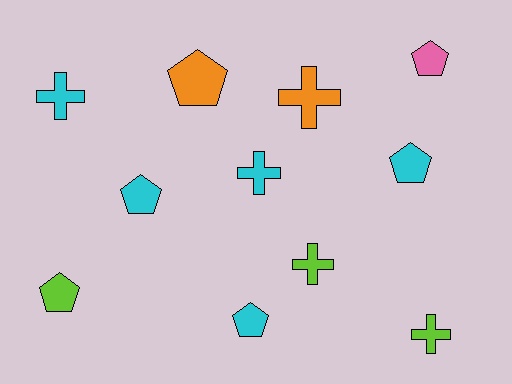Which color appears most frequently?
Cyan, with 5 objects.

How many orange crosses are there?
There is 1 orange cross.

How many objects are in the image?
There are 11 objects.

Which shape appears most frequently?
Pentagon, with 6 objects.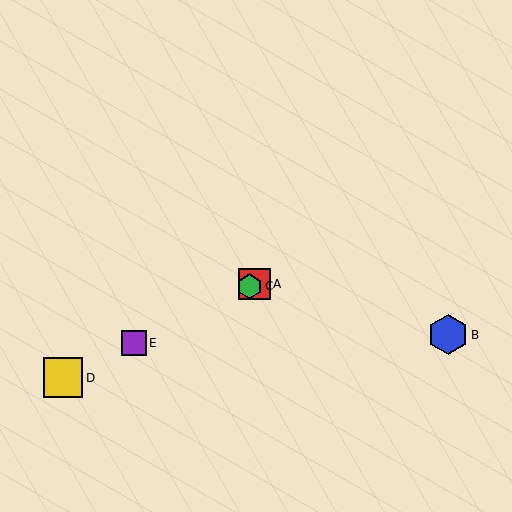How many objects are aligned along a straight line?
4 objects (A, C, D, E) are aligned along a straight line.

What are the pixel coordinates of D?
Object D is at (63, 378).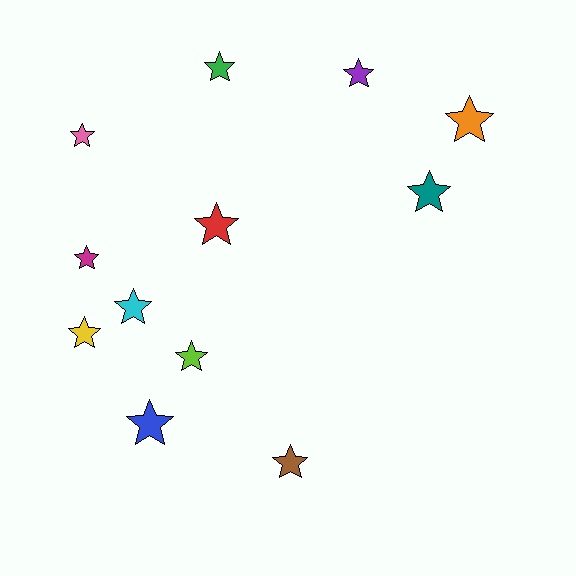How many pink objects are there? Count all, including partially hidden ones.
There is 1 pink object.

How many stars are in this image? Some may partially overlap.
There are 12 stars.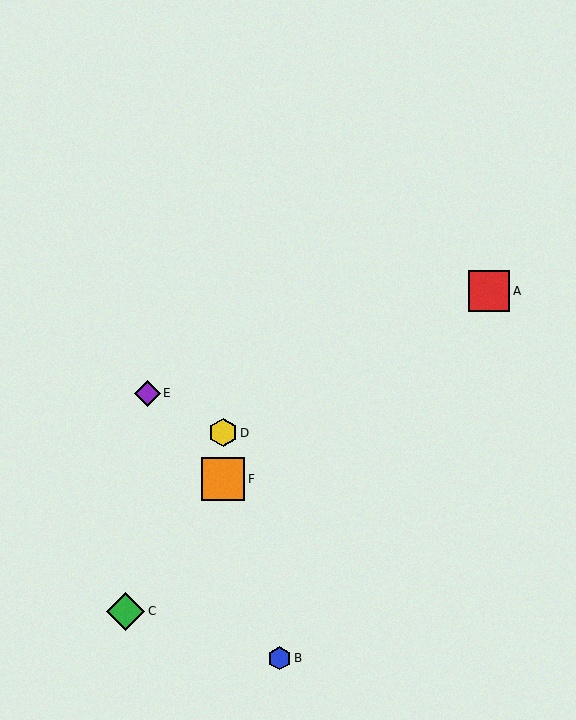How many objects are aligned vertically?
2 objects (D, F) are aligned vertically.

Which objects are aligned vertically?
Objects D, F are aligned vertically.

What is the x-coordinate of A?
Object A is at x≈489.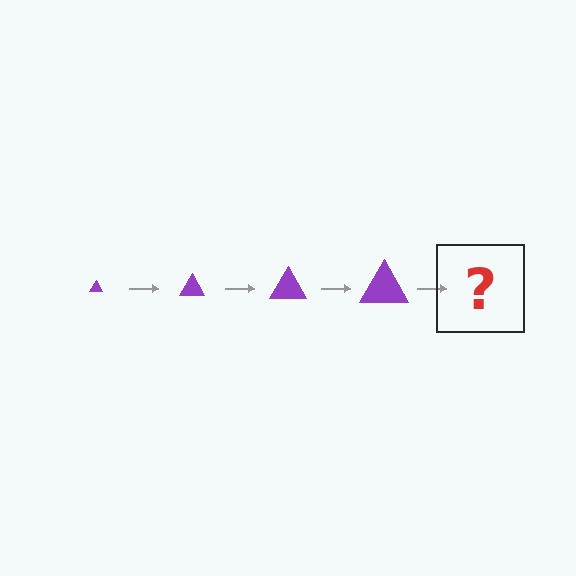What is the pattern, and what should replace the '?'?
The pattern is that the triangle gets progressively larger each step. The '?' should be a purple triangle, larger than the previous one.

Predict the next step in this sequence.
The next step is a purple triangle, larger than the previous one.